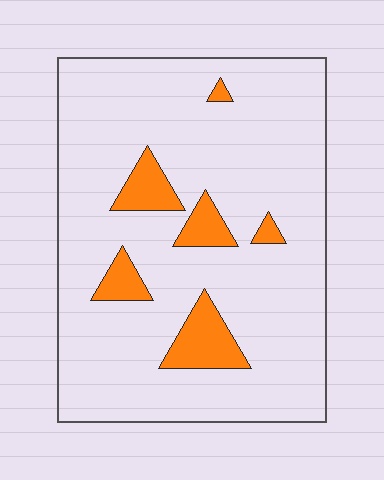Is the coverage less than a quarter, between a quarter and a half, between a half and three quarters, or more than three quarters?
Less than a quarter.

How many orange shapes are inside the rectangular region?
6.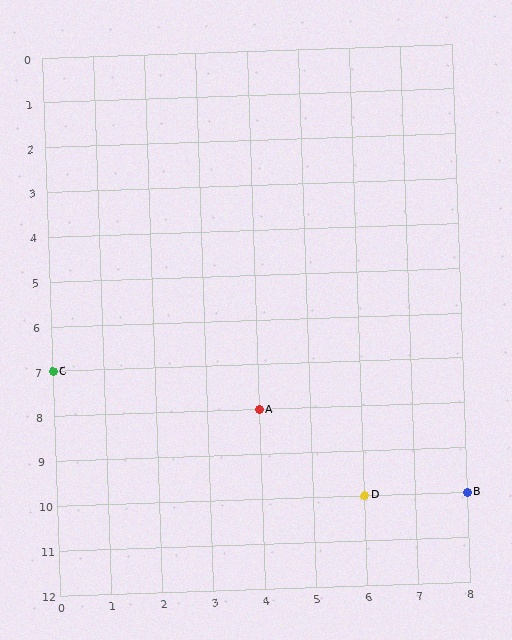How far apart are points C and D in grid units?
Points C and D are 6 columns and 3 rows apart (about 6.7 grid units diagonally).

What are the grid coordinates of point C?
Point C is at grid coordinates (0, 7).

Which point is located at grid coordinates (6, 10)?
Point D is at (6, 10).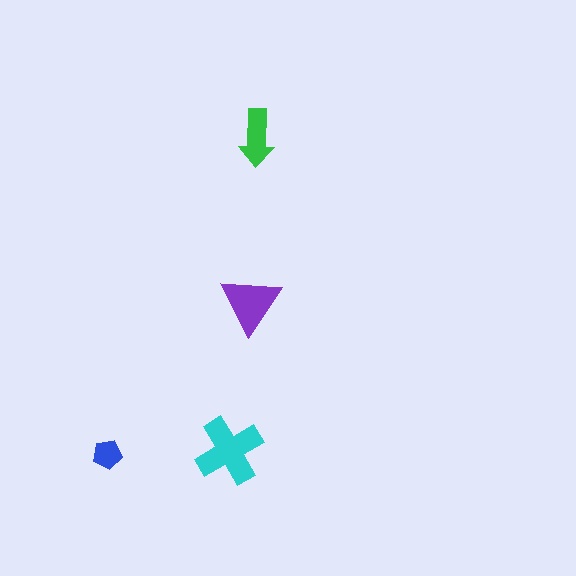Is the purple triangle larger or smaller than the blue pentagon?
Larger.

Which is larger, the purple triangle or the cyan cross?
The cyan cross.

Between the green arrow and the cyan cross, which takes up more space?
The cyan cross.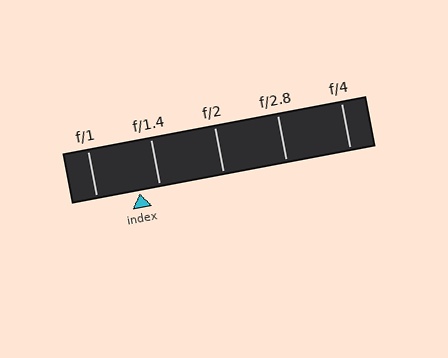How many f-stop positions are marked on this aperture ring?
There are 5 f-stop positions marked.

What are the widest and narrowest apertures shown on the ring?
The widest aperture shown is f/1 and the narrowest is f/4.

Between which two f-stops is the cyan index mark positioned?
The index mark is between f/1 and f/1.4.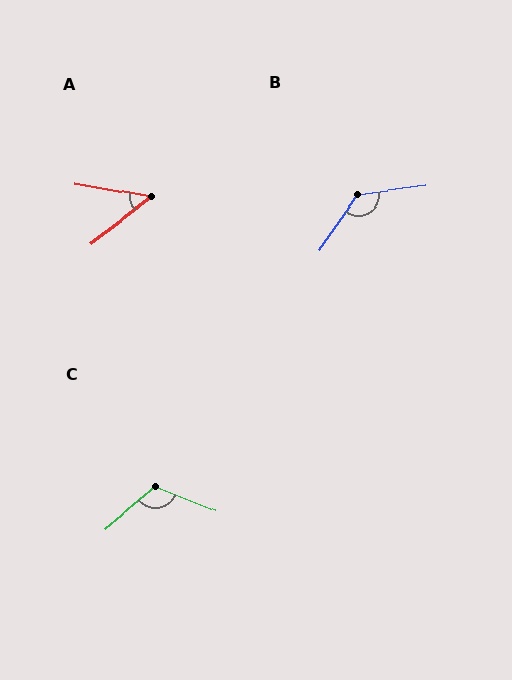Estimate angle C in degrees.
Approximately 117 degrees.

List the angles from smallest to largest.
A (47°), C (117°), B (132°).